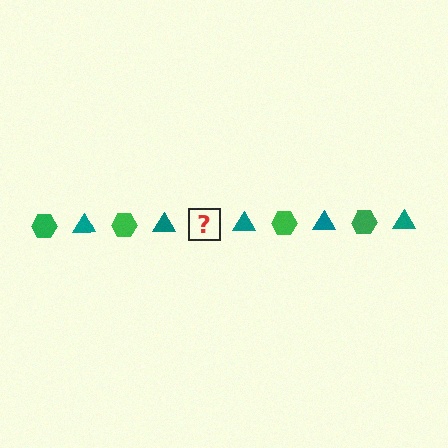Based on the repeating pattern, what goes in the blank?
The blank should be a green hexagon.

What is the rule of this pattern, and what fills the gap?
The rule is that the pattern alternates between green hexagon and teal triangle. The gap should be filled with a green hexagon.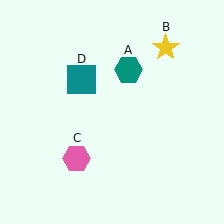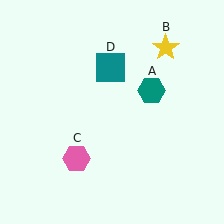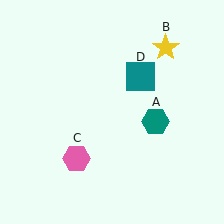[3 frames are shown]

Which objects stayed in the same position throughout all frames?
Yellow star (object B) and pink hexagon (object C) remained stationary.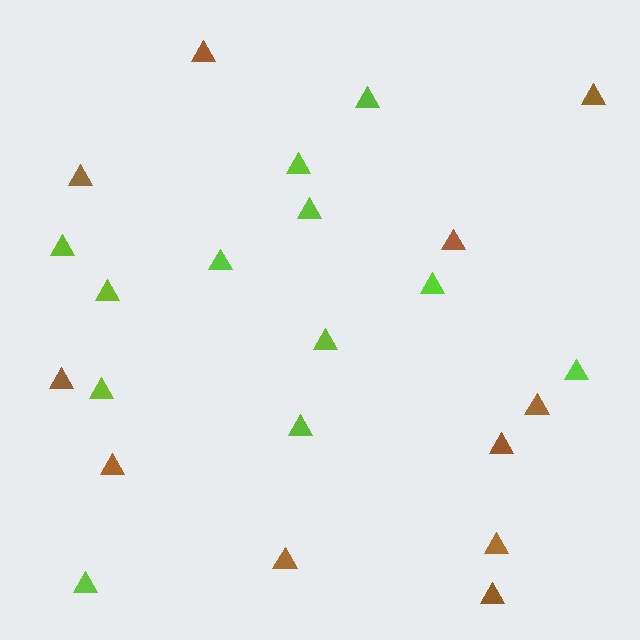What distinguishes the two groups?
There are 2 groups: one group of brown triangles (11) and one group of lime triangles (12).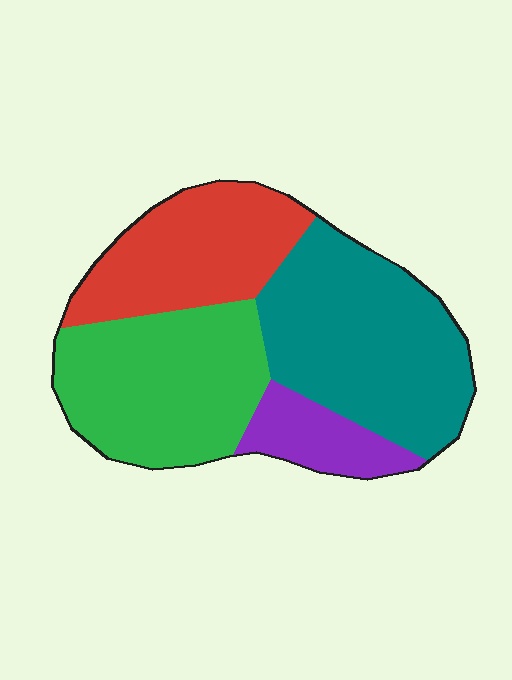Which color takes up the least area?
Purple, at roughly 10%.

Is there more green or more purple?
Green.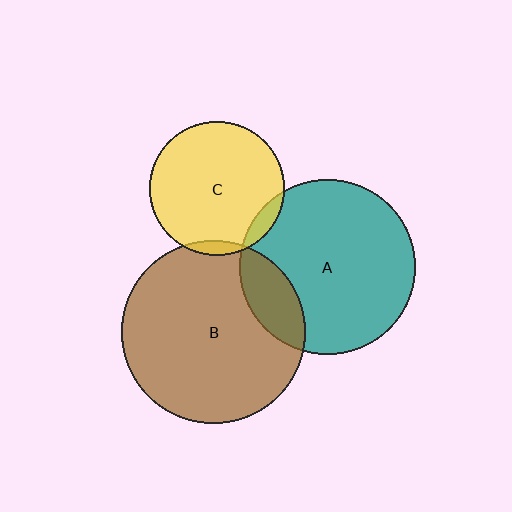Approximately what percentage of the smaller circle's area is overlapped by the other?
Approximately 5%.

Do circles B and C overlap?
Yes.